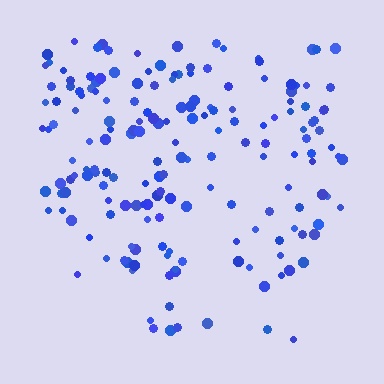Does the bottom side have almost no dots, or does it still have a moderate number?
Still a moderate number, just noticeably fewer than the top.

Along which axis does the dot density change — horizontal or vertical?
Vertical.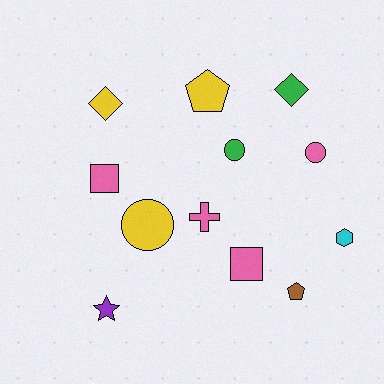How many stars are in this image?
There is 1 star.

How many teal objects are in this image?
There are no teal objects.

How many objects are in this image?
There are 12 objects.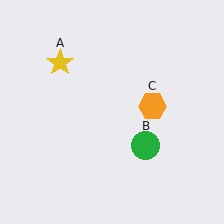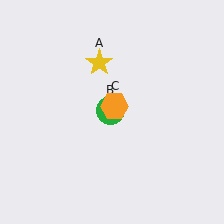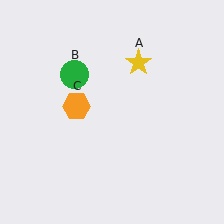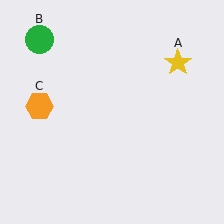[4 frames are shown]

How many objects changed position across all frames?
3 objects changed position: yellow star (object A), green circle (object B), orange hexagon (object C).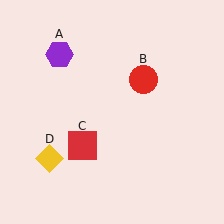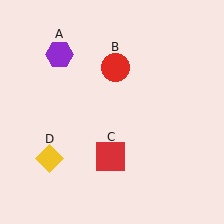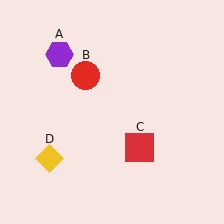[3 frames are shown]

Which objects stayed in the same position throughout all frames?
Purple hexagon (object A) and yellow diamond (object D) remained stationary.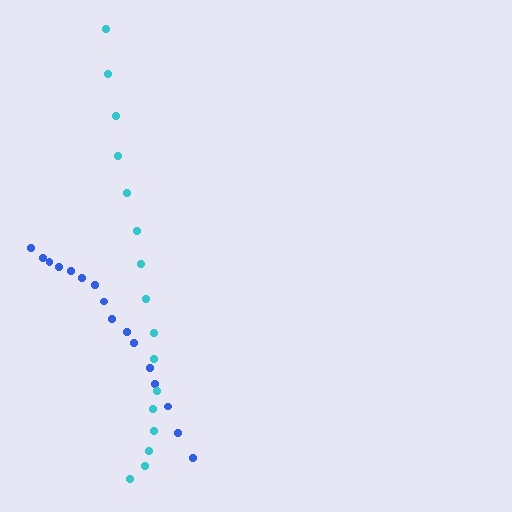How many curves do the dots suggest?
There are 2 distinct paths.